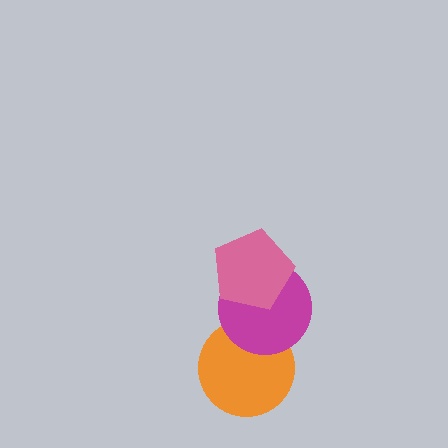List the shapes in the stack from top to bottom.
From top to bottom: the pink pentagon, the magenta circle, the orange circle.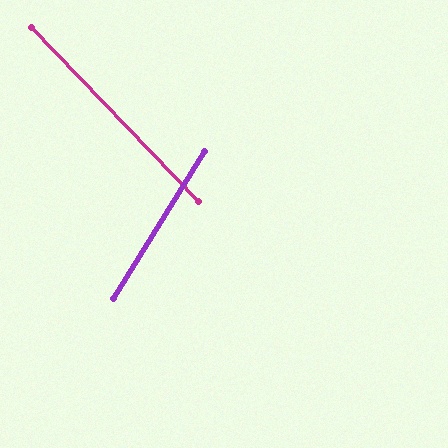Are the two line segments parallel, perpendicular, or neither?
Neither parallel nor perpendicular — they differ by about 76°.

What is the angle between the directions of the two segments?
Approximately 76 degrees.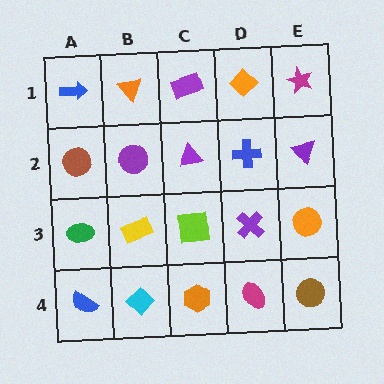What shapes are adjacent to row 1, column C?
A purple triangle (row 2, column C), an orange triangle (row 1, column B), an orange diamond (row 1, column D).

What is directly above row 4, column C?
A lime square.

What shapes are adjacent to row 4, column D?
A purple cross (row 3, column D), an orange hexagon (row 4, column C), a brown circle (row 4, column E).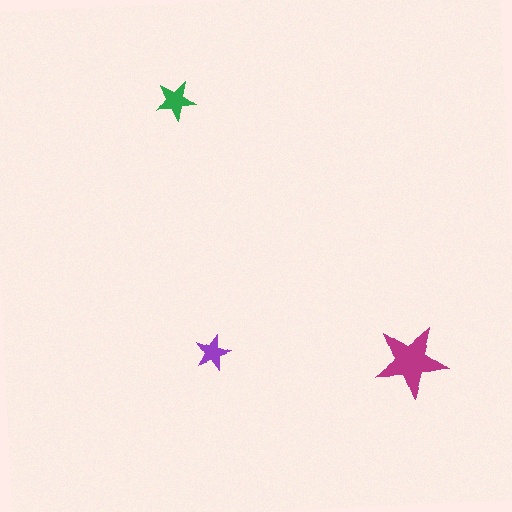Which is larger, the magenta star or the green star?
The magenta one.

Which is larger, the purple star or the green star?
The green one.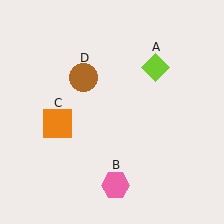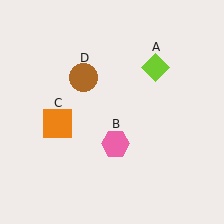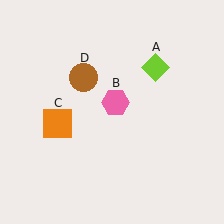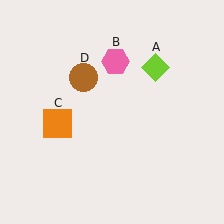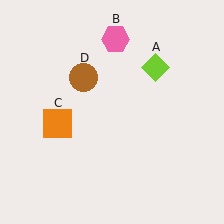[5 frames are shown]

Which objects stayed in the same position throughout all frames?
Lime diamond (object A) and orange square (object C) and brown circle (object D) remained stationary.